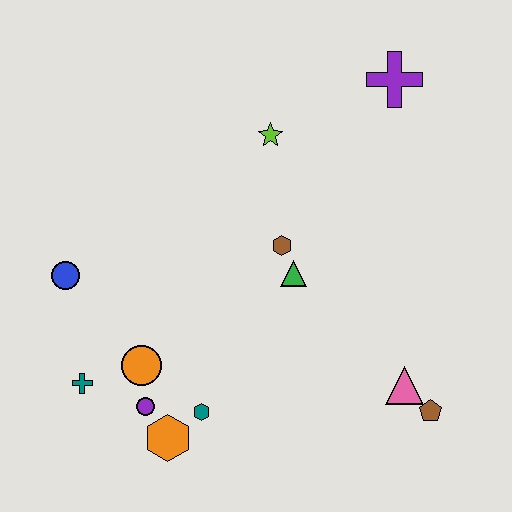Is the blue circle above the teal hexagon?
Yes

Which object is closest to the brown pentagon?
The pink triangle is closest to the brown pentagon.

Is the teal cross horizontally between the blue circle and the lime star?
Yes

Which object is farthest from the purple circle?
The purple cross is farthest from the purple circle.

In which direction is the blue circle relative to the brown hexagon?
The blue circle is to the left of the brown hexagon.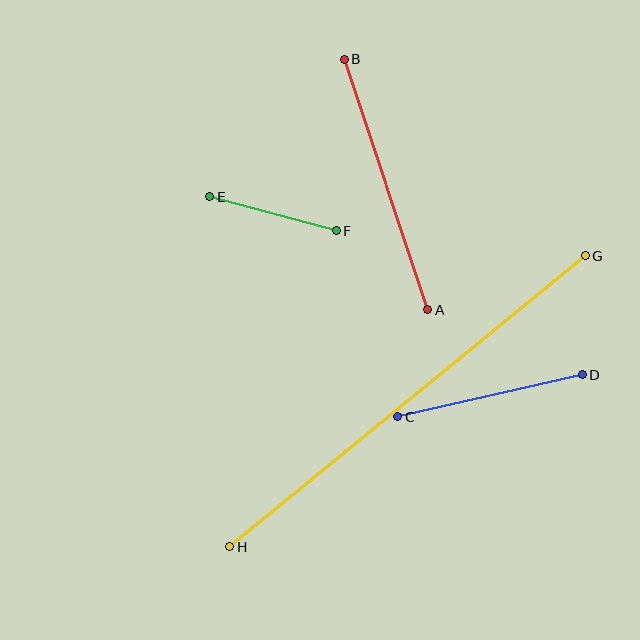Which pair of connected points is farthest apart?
Points G and H are farthest apart.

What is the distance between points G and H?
The distance is approximately 459 pixels.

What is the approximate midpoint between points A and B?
The midpoint is at approximately (386, 184) pixels.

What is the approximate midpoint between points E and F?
The midpoint is at approximately (273, 214) pixels.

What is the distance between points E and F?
The distance is approximately 131 pixels.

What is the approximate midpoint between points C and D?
The midpoint is at approximately (490, 396) pixels.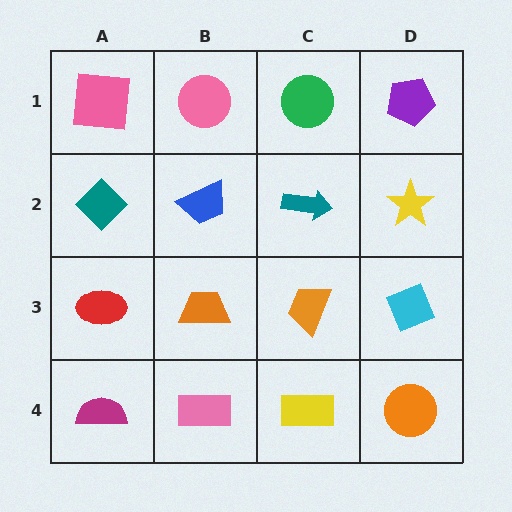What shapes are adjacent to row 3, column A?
A teal diamond (row 2, column A), a magenta semicircle (row 4, column A), an orange trapezoid (row 3, column B).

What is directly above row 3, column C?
A teal arrow.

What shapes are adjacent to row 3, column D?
A yellow star (row 2, column D), an orange circle (row 4, column D), an orange trapezoid (row 3, column C).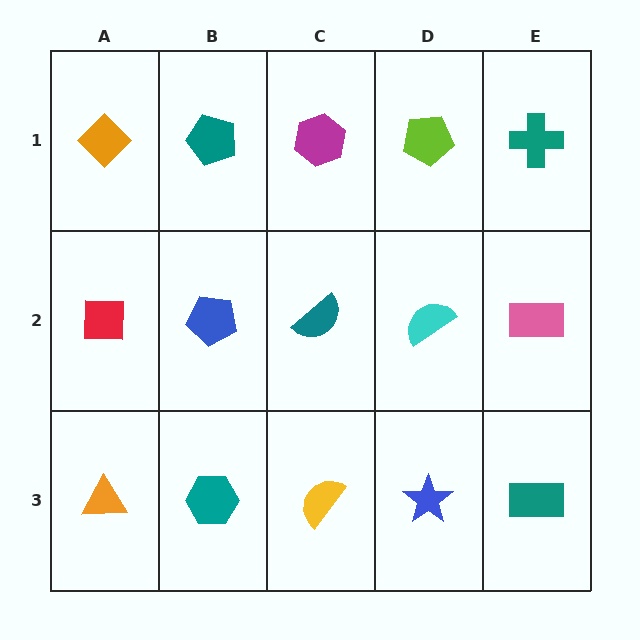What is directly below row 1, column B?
A blue pentagon.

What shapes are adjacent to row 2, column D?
A lime pentagon (row 1, column D), a blue star (row 3, column D), a teal semicircle (row 2, column C), a pink rectangle (row 2, column E).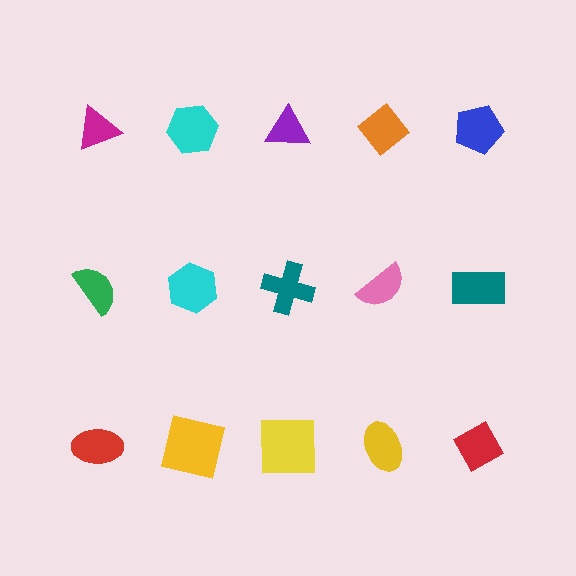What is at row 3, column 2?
A yellow square.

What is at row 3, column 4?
A yellow ellipse.